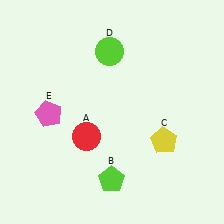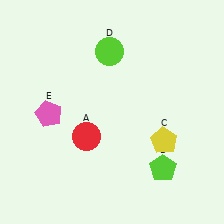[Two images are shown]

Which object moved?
The lime pentagon (B) moved right.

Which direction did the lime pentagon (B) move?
The lime pentagon (B) moved right.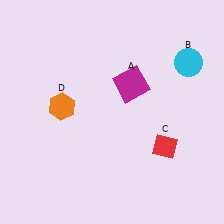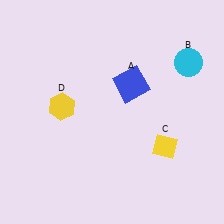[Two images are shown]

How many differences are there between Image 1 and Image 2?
There are 3 differences between the two images.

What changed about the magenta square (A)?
In Image 1, A is magenta. In Image 2, it changed to blue.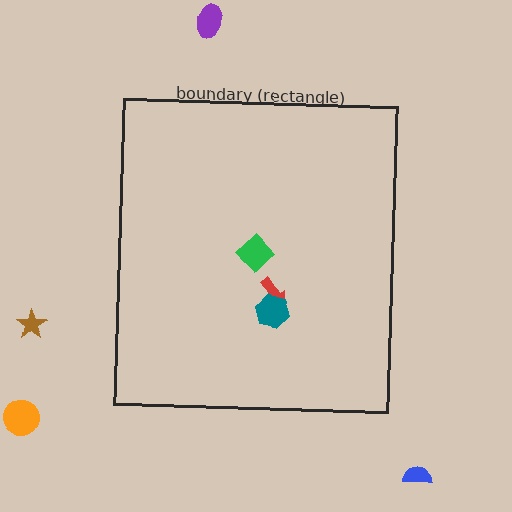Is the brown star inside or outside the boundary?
Outside.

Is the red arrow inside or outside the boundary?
Inside.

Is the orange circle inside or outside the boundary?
Outside.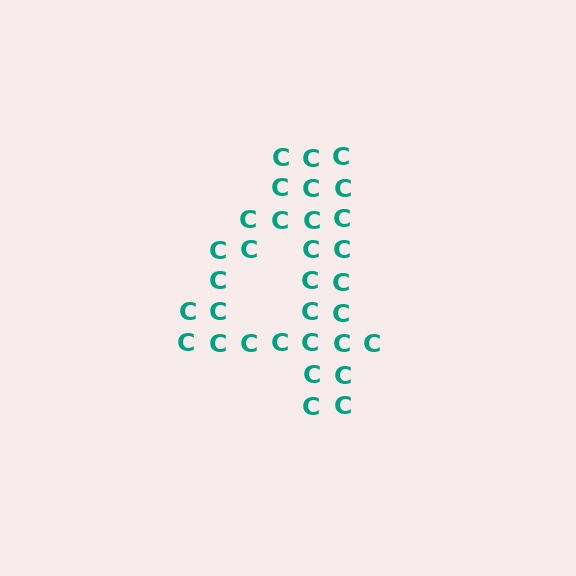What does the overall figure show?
The overall figure shows the digit 4.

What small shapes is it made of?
It is made of small letter C's.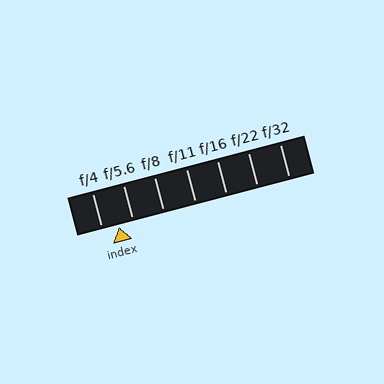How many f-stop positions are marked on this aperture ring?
There are 7 f-stop positions marked.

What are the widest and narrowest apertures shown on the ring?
The widest aperture shown is f/4 and the narrowest is f/32.